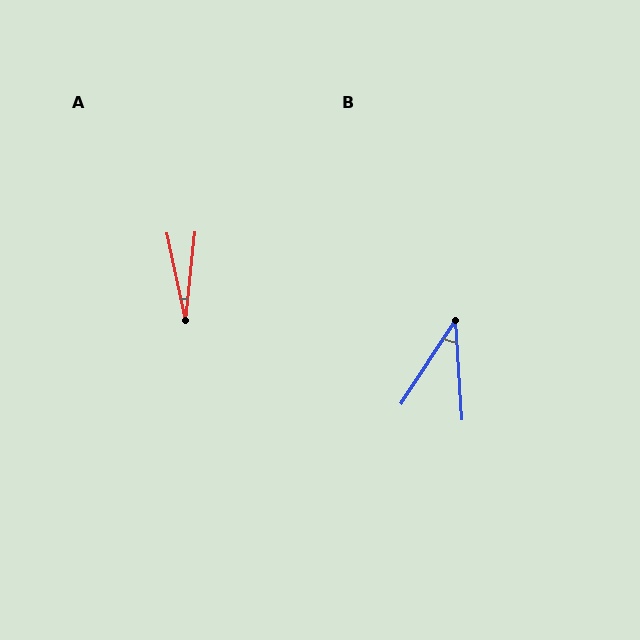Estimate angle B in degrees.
Approximately 37 degrees.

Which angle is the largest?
B, at approximately 37 degrees.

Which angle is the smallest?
A, at approximately 18 degrees.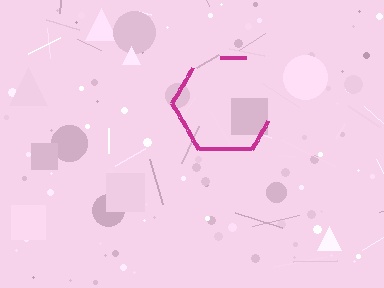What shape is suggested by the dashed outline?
The dashed outline suggests a hexagon.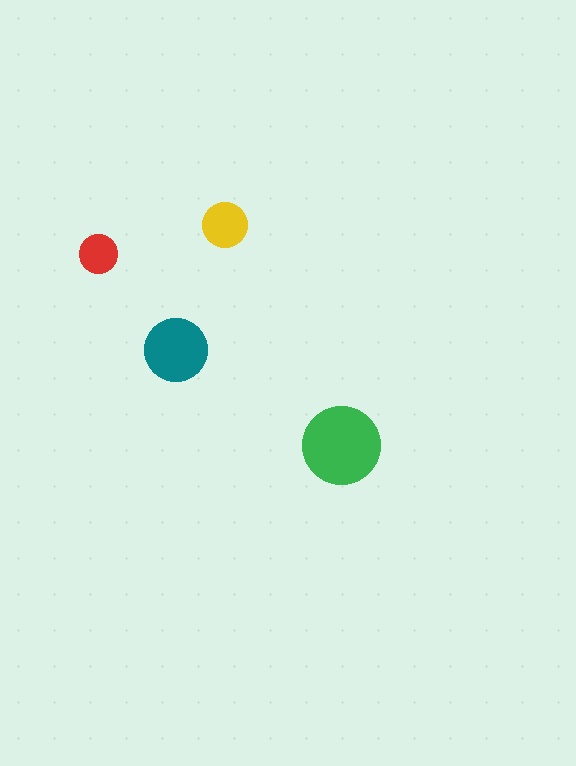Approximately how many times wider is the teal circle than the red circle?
About 1.5 times wider.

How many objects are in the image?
There are 4 objects in the image.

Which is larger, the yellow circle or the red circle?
The yellow one.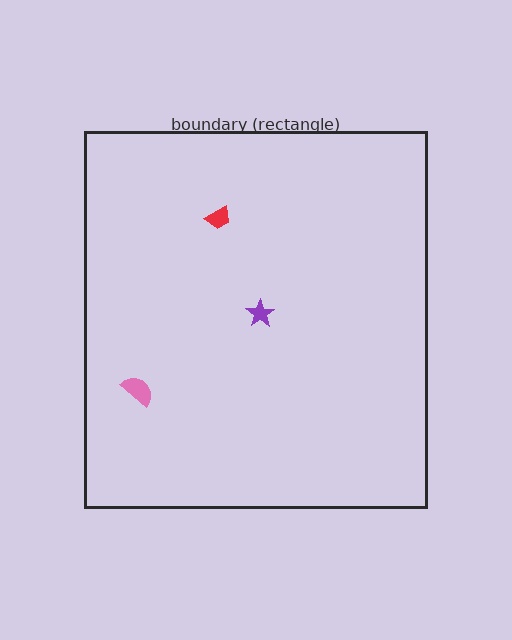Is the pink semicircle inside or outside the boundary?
Inside.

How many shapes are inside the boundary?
3 inside, 0 outside.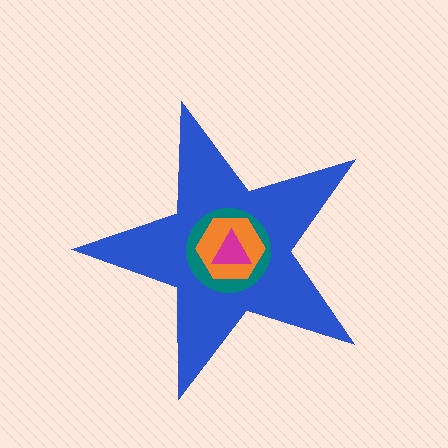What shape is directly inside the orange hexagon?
The magenta triangle.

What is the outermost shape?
The blue star.